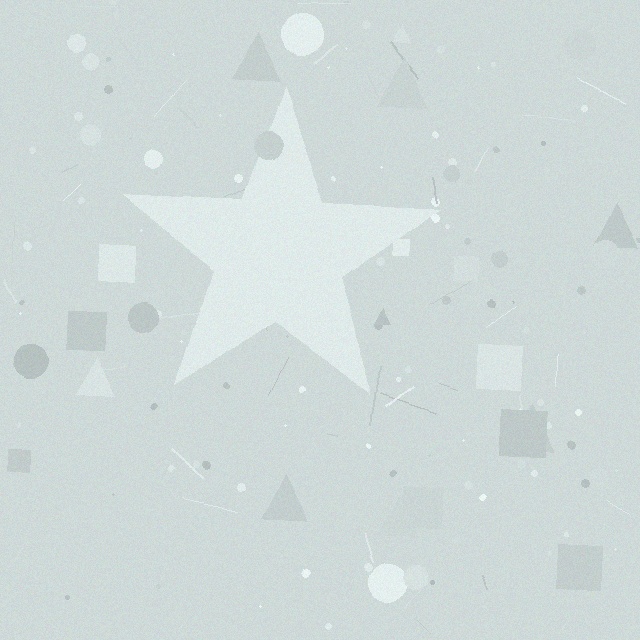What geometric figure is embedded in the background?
A star is embedded in the background.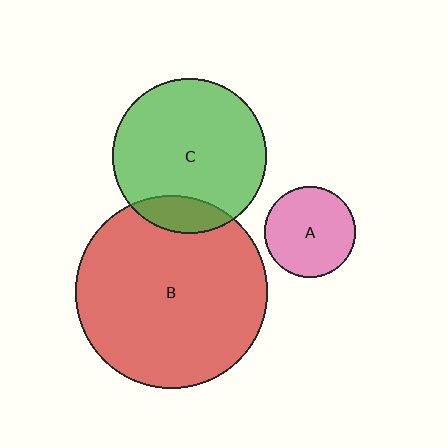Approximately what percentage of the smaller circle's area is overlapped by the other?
Approximately 15%.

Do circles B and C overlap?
Yes.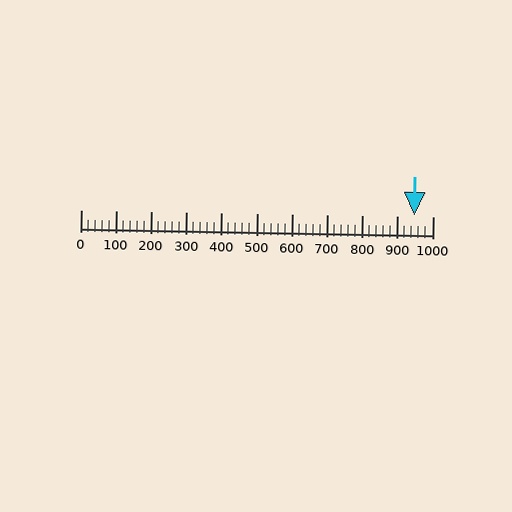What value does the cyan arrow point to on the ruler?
The cyan arrow points to approximately 946.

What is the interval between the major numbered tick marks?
The major tick marks are spaced 100 units apart.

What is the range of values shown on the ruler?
The ruler shows values from 0 to 1000.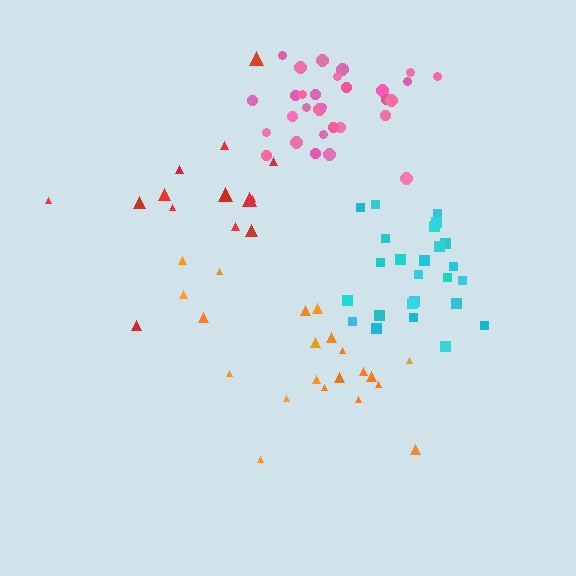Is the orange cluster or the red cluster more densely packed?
Orange.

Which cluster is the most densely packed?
Cyan.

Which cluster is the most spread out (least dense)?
Red.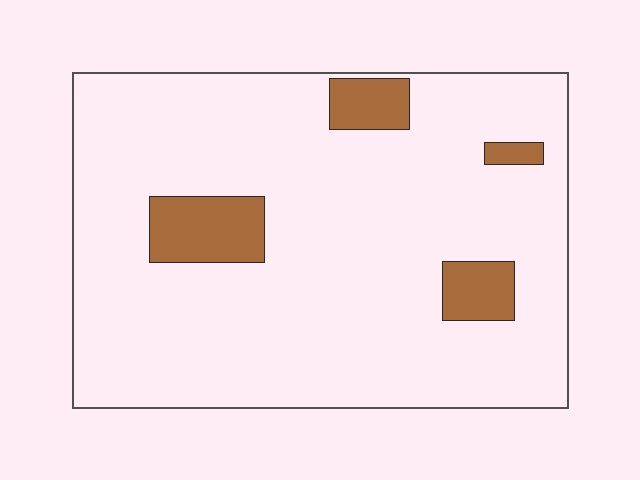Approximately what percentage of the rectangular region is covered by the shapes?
Approximately 10%.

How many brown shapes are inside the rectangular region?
4.